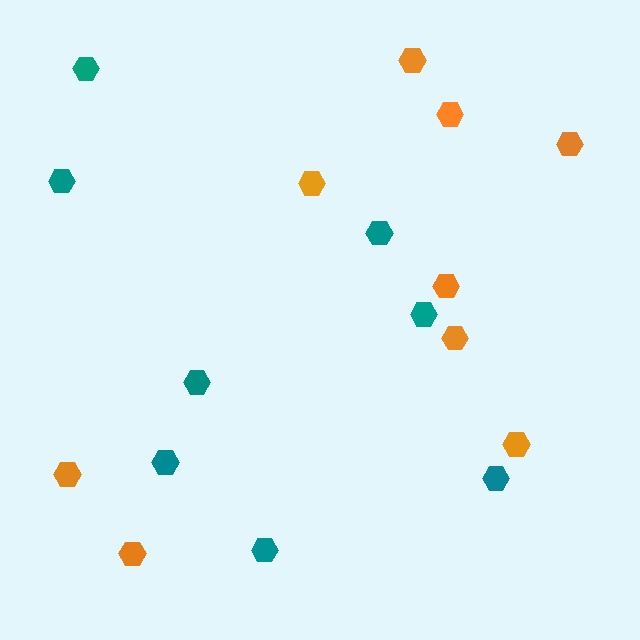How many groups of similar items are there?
There are 2 groups: one group of orange hexagons (9) and one group of teal hexagons (8).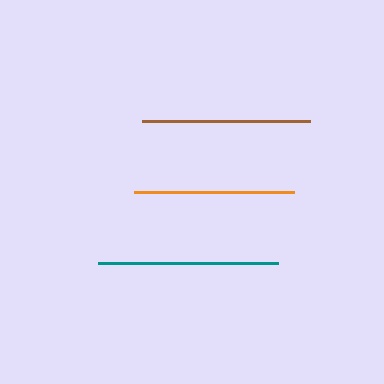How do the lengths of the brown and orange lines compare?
The brown and orange lines are approximately the same length.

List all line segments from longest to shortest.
From longest to shortest: teal, brown, orange.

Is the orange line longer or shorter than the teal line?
The teal line is longer than the orange line.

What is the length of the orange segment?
The orange segment is approximately 160 pixels long.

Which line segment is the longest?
The teal line is the longest at approximately 180 pixels.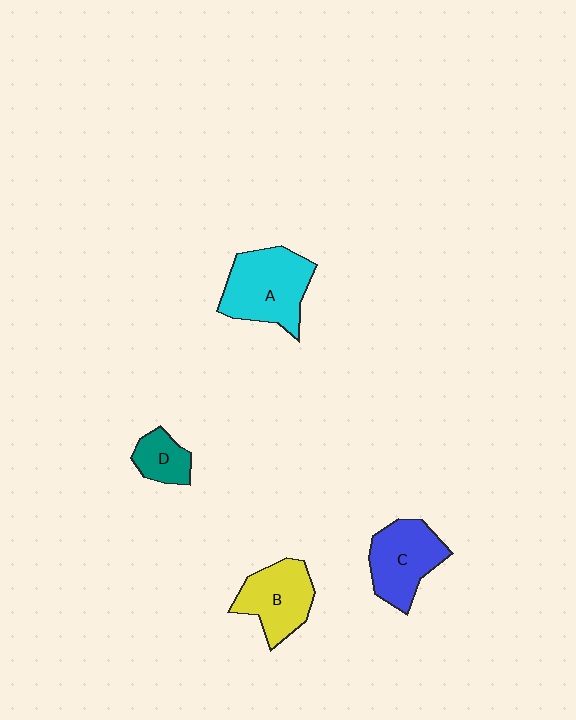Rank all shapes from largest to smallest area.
From largest to smallest: A (cyan), C (blue), B (yellow), D (teal).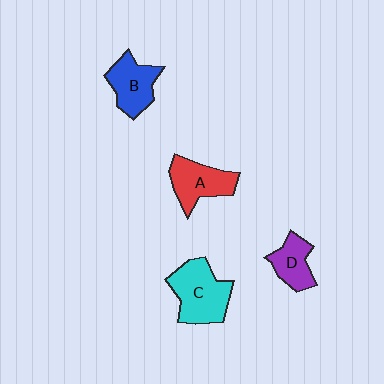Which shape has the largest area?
Shape C (cyan).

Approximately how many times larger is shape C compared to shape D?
Approximately 1.7 times.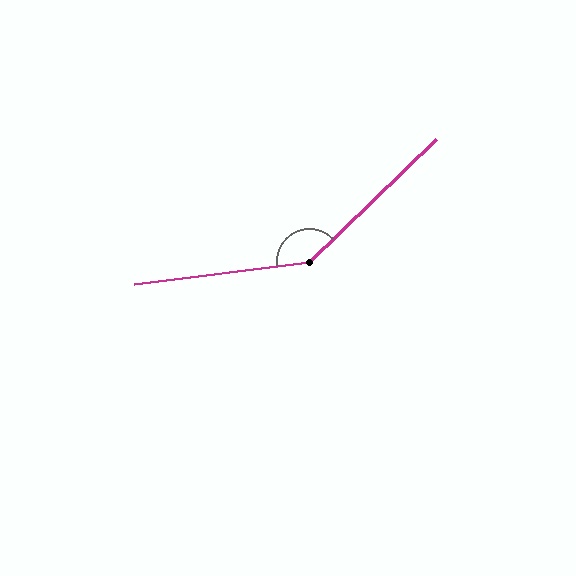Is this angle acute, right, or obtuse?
It is obtuse.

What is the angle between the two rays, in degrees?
Approximately 143 degrees.